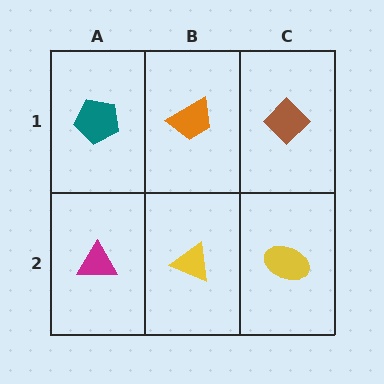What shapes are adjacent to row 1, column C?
A yellow ellipse (row 2, column C), an orange trapezoid (row 1, column B).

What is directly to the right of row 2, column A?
A yellow triangle.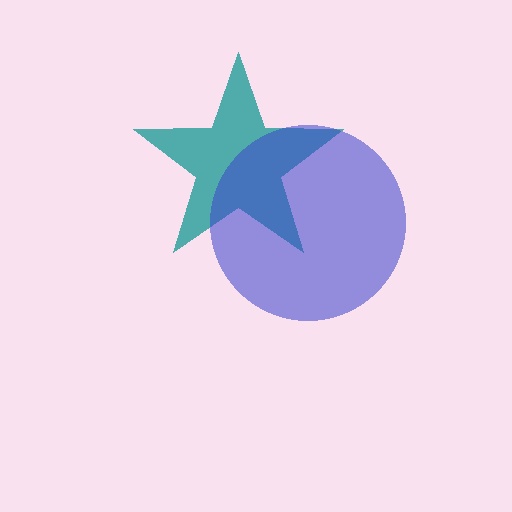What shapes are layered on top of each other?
The layered shapes are: a teal star, a blue circle.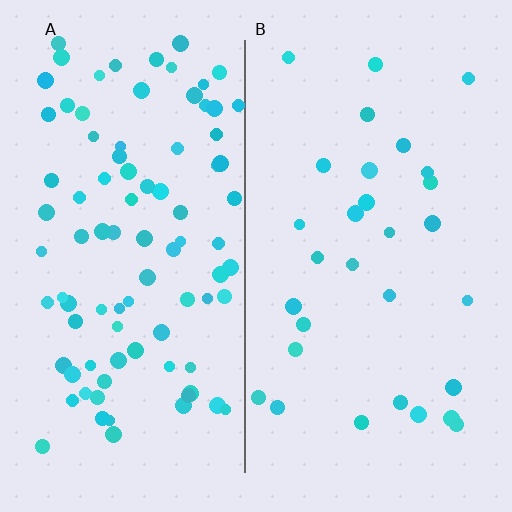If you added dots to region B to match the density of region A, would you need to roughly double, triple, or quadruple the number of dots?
Approximately triple.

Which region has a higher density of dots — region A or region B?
A (the left).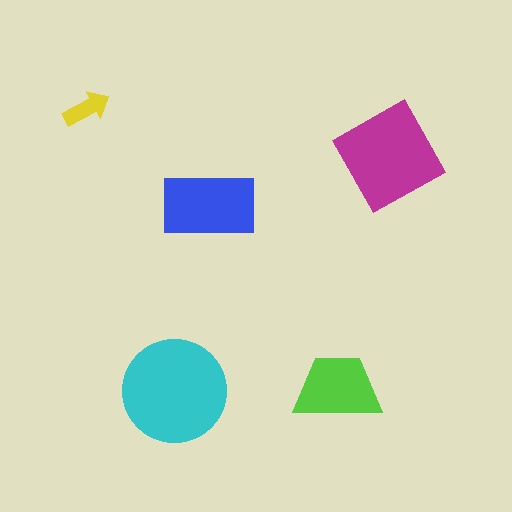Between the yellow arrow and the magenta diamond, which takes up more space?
The magenta diamond.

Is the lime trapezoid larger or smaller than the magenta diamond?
Smaller.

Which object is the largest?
The cyan circle.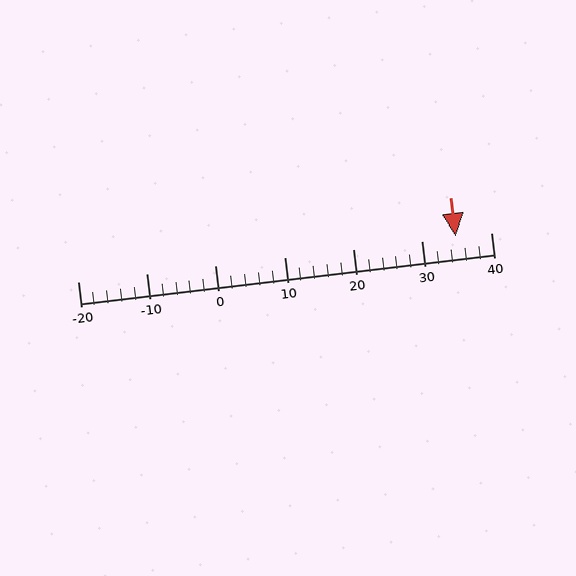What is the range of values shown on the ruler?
The ruler shows values from -20 to 40.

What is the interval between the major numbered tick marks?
The major tick marks are spaced 10 units apart.